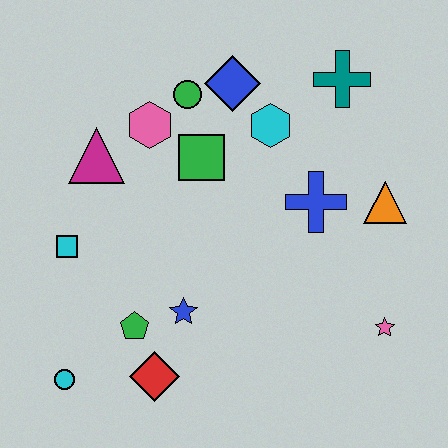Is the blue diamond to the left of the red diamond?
No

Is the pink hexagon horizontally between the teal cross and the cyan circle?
Yes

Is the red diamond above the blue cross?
No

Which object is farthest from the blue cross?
The cyan circle is farthest from the blue cross.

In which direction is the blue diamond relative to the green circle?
The blue diamond is to the right of the green circle.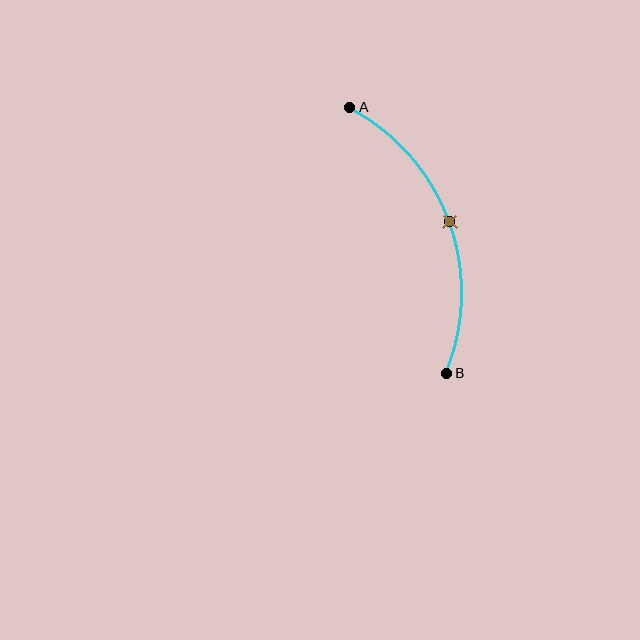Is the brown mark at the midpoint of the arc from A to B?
Yes. The brown mark lies on the arc at equal arc-length from both A and B — it is the arc midpoint.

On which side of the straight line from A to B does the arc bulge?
The arc bulges to the right of the straight line connecting A and B.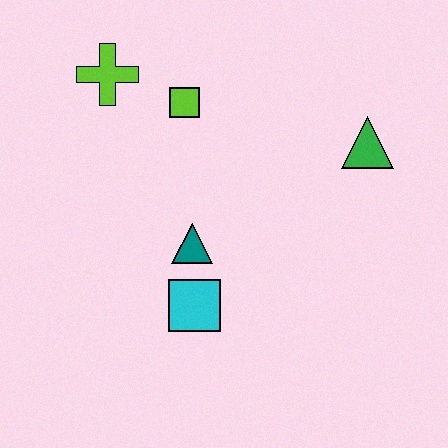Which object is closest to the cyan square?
The teal triangle is closest to the cyan square.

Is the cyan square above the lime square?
No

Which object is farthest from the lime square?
The cyan square is farthest from the lime square.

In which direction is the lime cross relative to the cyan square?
The lime cross is above the cyan square.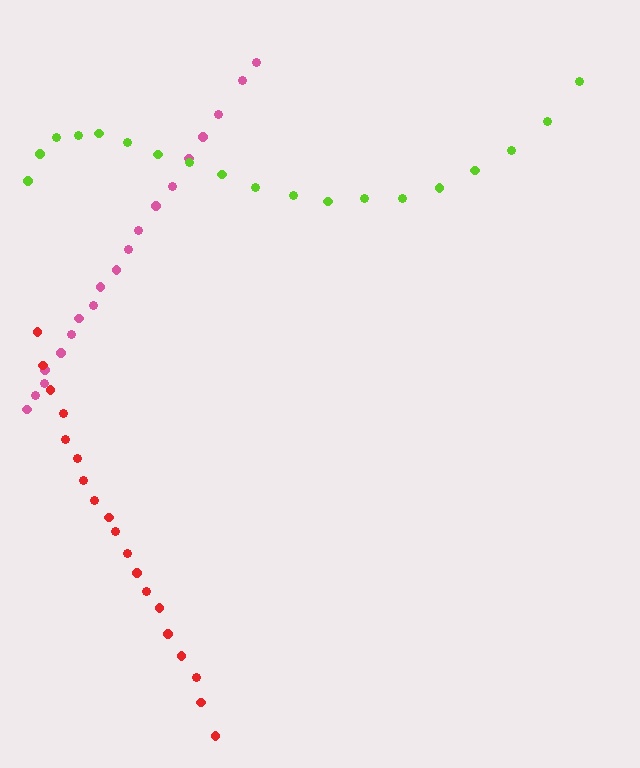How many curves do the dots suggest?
There are 3 distinct paths.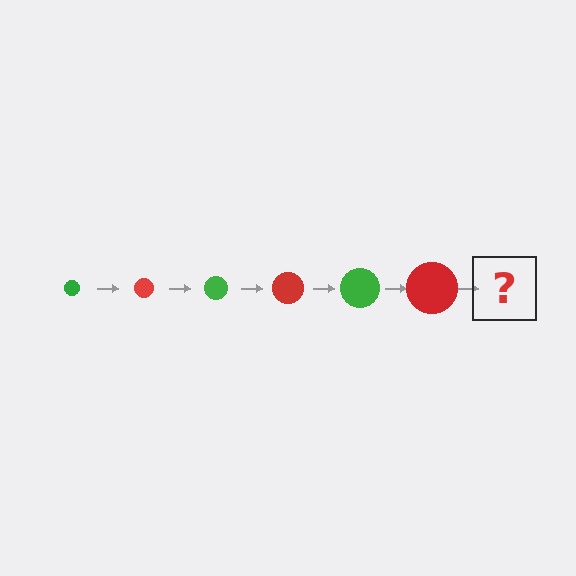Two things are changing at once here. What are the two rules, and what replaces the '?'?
The two rules are that the circle grows larger each step and the color cycles through green and red. The '?' should be a green circle, larger than the previous one.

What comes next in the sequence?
The next element should be a green circle, larger than the previous one.